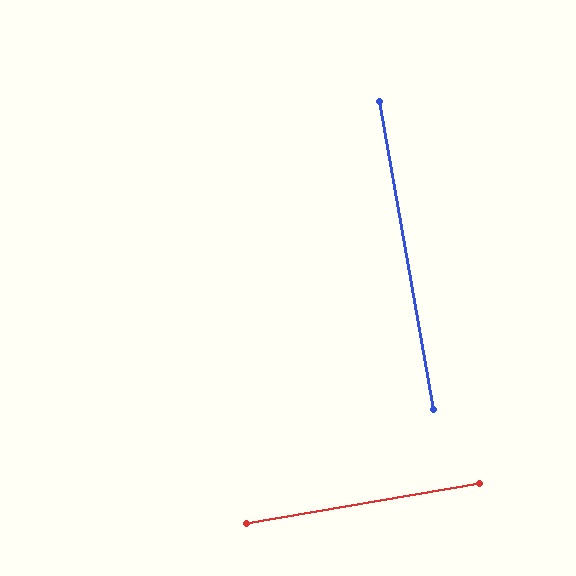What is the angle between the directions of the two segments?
Approximately 90 degrees.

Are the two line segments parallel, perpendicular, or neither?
Perpendicular — they meet at approximately 90°.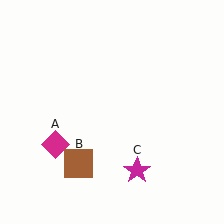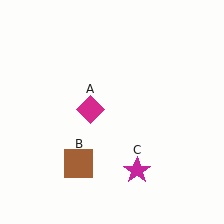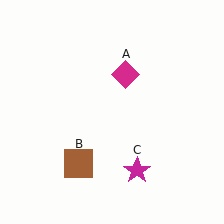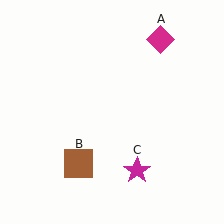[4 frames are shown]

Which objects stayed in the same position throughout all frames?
Brown square (object B) and magenta star (object C) remained stationary.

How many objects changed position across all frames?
1 object changed position: magenta diamond (object A).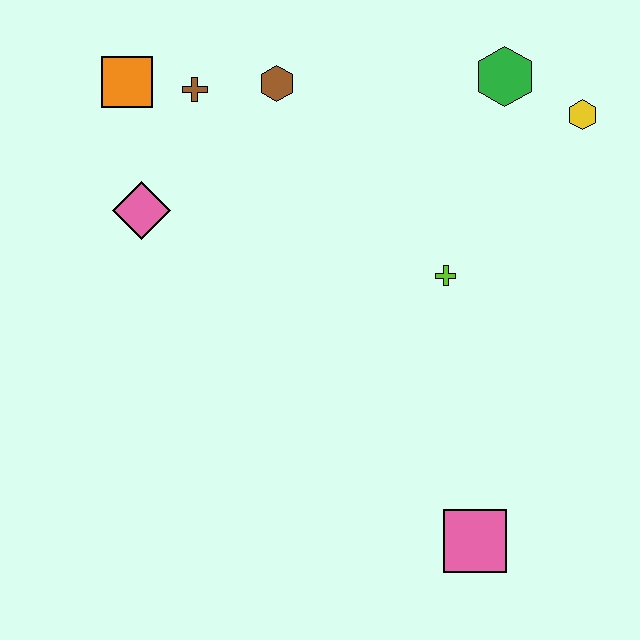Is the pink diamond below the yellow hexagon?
Yes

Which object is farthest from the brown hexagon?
The pink square is farthest from the brown hexagon.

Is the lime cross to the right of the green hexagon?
No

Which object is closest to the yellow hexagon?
The green hexagon is closest to the yellow hexagon.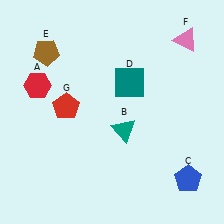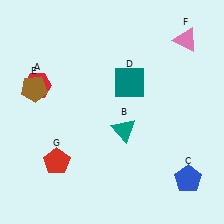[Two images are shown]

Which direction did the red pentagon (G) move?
The red pentagon (G) moved down.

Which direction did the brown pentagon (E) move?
The brown pentagon (E) moved down.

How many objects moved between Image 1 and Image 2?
2 objects moved between the two images.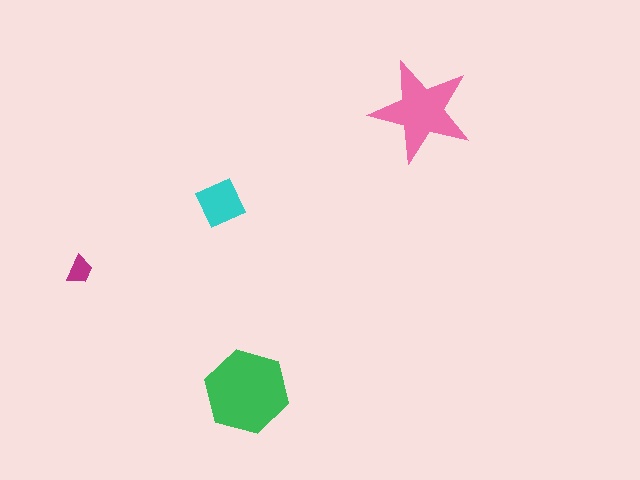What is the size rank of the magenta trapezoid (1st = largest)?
4th.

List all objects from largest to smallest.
The green hexagon, the pink star, the cyan diamond, the magenta trapezoid.